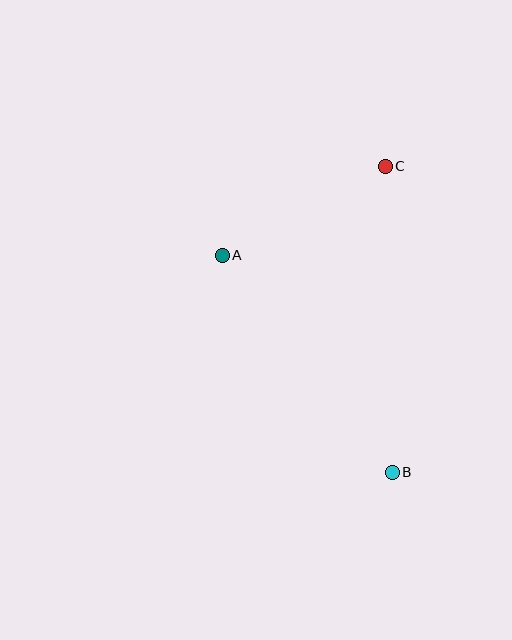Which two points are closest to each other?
Points A and C are closest to each other.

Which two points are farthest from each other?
Points B and C are farthest from each other.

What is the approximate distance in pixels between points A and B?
The distance between A and B is approximately 276 pixels.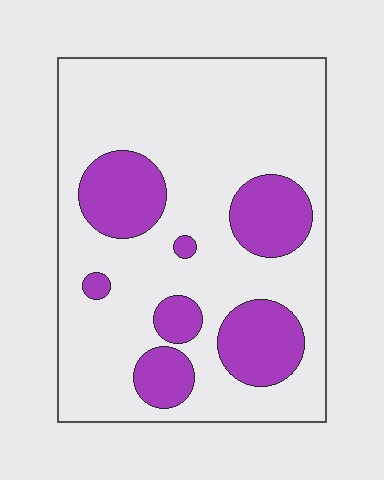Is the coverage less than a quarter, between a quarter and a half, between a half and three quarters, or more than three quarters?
Less than a quarter.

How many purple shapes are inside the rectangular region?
7.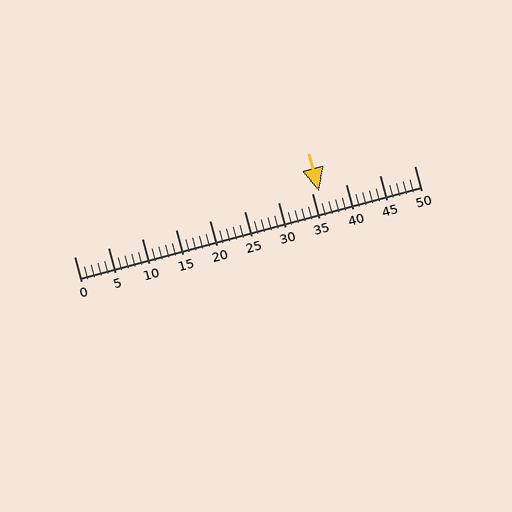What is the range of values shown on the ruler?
The ruler shows values from 0 to 50.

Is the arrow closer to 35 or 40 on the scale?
The arrow is closer to 35.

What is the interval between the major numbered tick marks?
The major tick marks are spaced 5 units apart.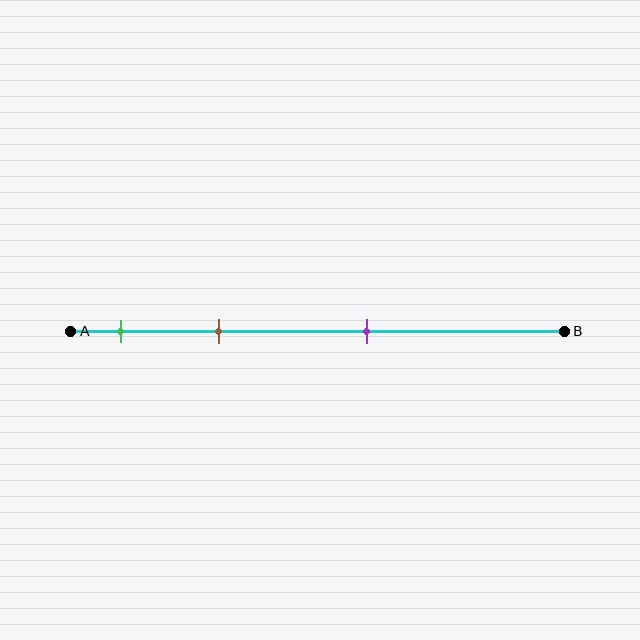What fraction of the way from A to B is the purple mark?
The purple mark is approximately 60% (0.6) of the way from A to B.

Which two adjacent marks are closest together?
The green and brown marks are the closest adjacent pair.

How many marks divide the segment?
There are 3 marks dividing the segment.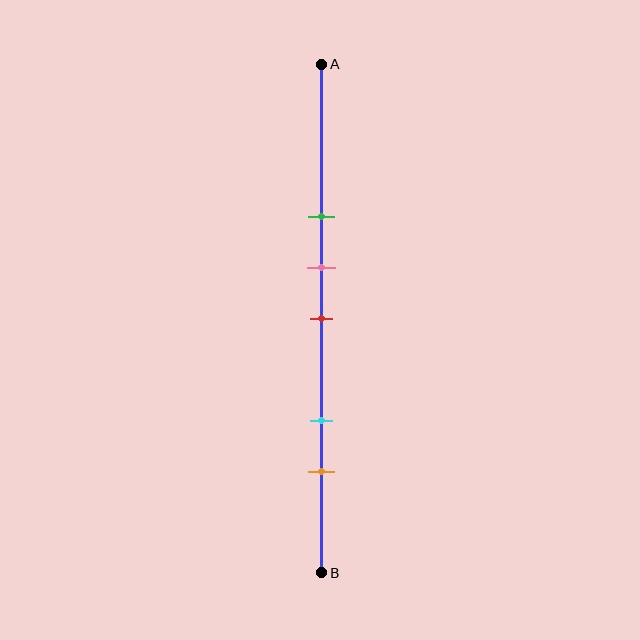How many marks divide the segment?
There are 5 marks dividing the segment.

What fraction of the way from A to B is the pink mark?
The pink mark is approximately 40% (0.4) of the way from A to B.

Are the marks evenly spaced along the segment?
No, the marks are not evenly spaced.